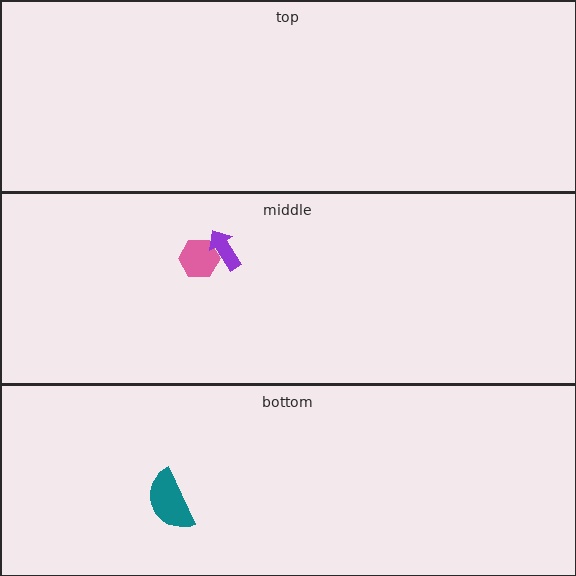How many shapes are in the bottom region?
1.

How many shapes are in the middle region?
2.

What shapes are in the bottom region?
The teal semicircle.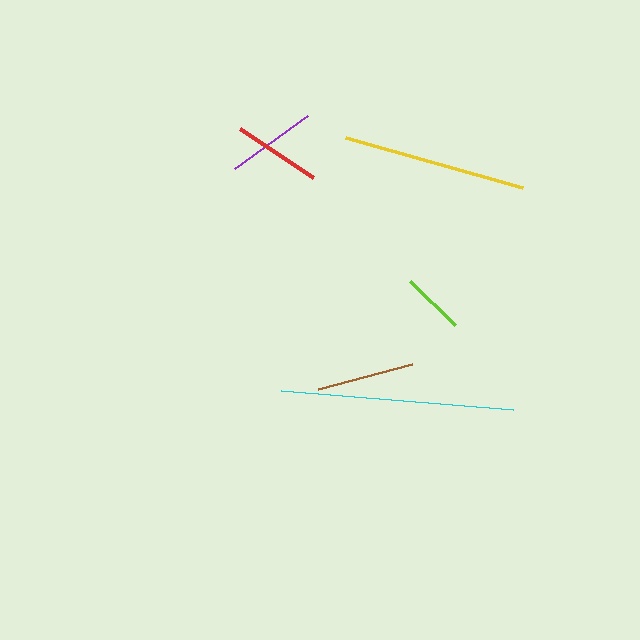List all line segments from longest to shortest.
From longest to shortest: cyan, yellow, brown, purple, red, lime.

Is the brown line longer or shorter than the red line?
The brown line is longer than the red line.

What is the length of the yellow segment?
The yellow segment is approximately 184 pixels long.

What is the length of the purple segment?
The purple segment is approximately 90 pixels long.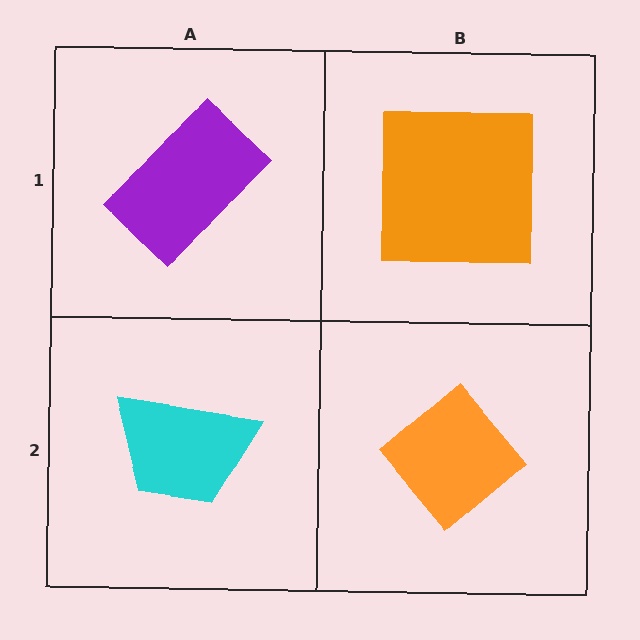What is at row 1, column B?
An orange square.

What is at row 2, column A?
A cyan trapezoid.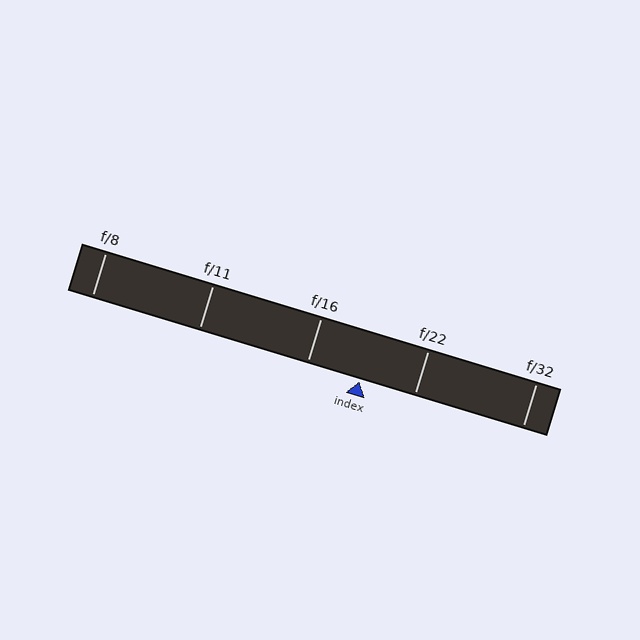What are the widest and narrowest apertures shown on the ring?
The widest aperture shown is f/8 and the narrowest is f/32.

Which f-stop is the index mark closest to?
The index mark is closest to f/16.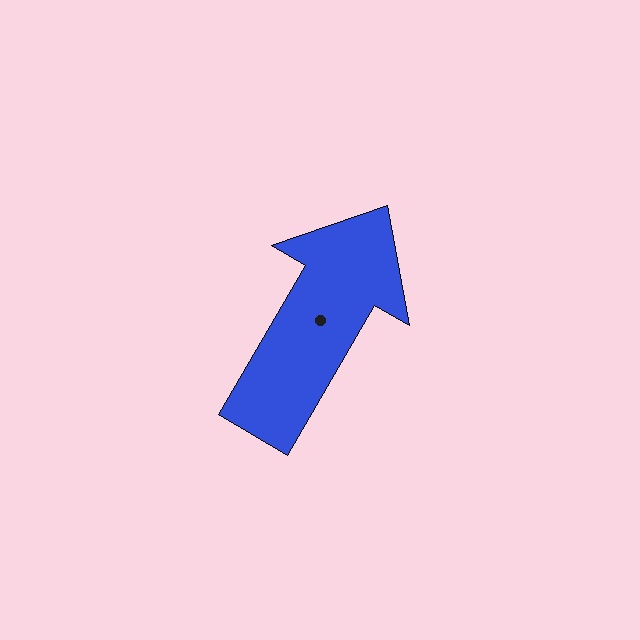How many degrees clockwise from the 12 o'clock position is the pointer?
Approximately 30 degrees.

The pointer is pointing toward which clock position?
Roughly 1 o'clock.